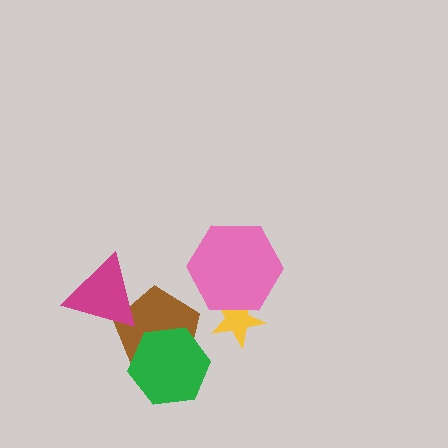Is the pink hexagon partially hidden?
No, no other shape covers it.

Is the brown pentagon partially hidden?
Yes, it is partially covered by another shape.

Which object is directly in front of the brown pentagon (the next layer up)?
The green hexagon is directly in front of the brown pentagon.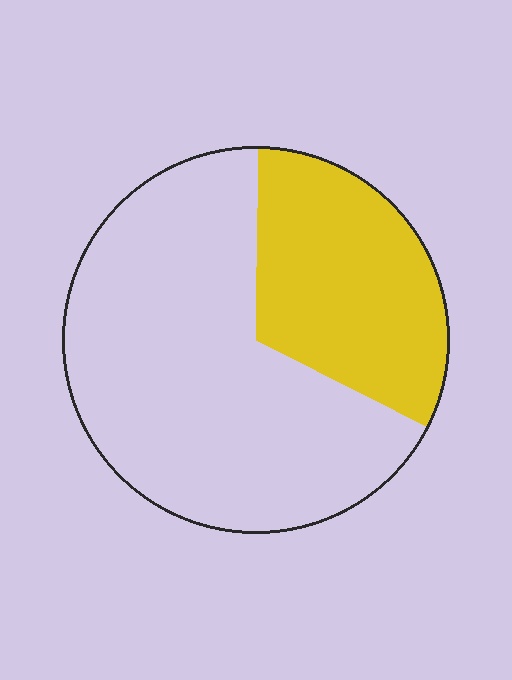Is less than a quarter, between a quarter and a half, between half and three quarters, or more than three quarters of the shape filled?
Between a quarter and a half.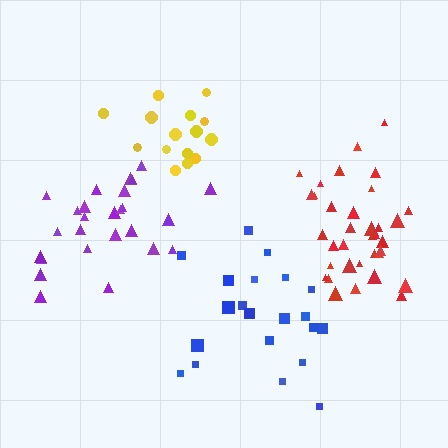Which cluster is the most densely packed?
Red.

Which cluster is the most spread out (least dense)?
Purple.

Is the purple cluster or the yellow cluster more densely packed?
Yellow.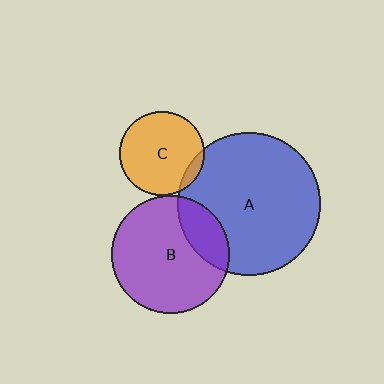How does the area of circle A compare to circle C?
Approximately 2.9 times.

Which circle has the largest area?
Circle A (blue).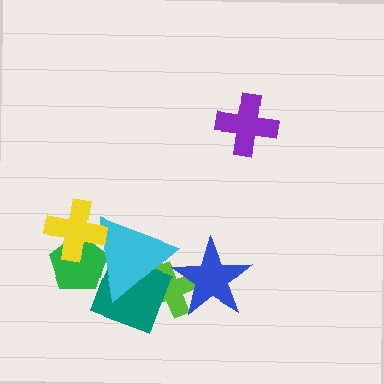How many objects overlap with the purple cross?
0 objects overlap with the purple cross.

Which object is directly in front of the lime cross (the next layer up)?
The teal diamond is directly in front of the lime cross.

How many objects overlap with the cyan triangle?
4 objects overlap with the cyan triangle.